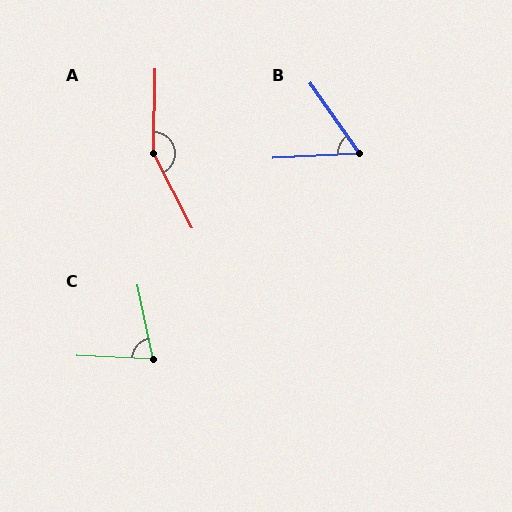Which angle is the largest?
A, at approximately 152 degrees.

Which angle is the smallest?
B, at approximately 58 degrees.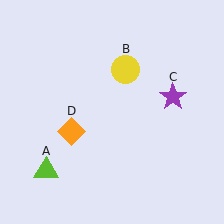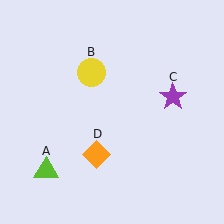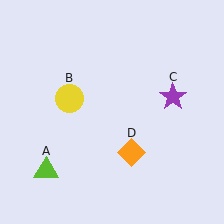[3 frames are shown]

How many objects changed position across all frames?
2 objects changed position: yellow circle (object B), orange diamond (object D).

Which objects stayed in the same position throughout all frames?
Lime triangle (object A) and purple star (object C) remained stationary.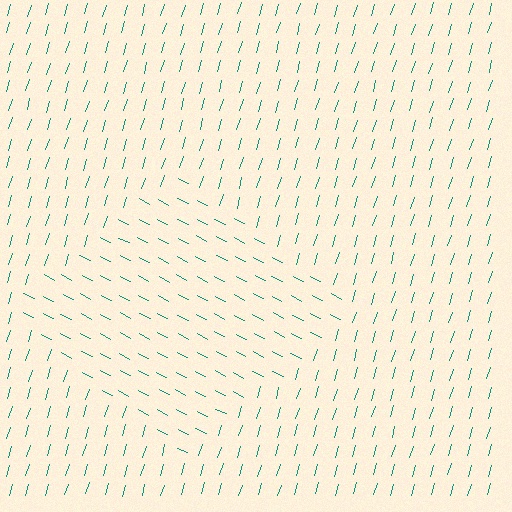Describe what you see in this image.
The image is filled with small teal line segments. A diamond region in the image has lines oriented differently from the surrounding lines, creating a visible texture boundary.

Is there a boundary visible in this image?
Yes, there is a texture boundary formed by a change in line orientation.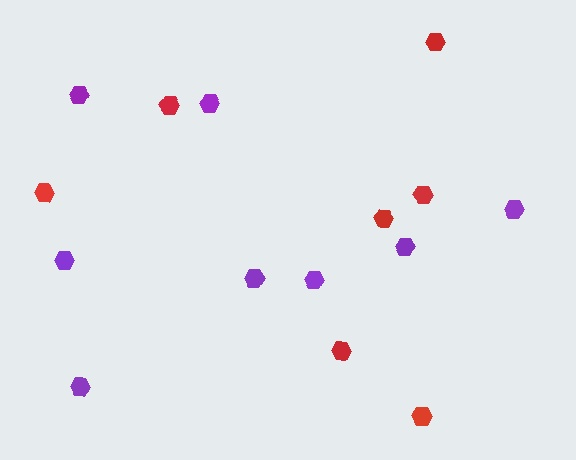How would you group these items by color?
There are 2 groups: one group of red hexagons (7) and one group of purple hexagons (8).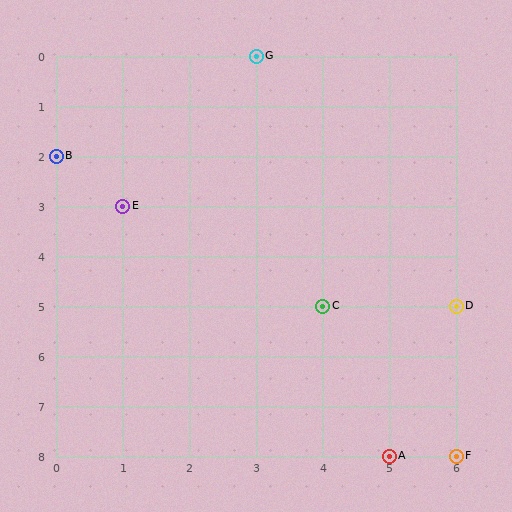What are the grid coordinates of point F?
Point F is at grid coordinates (6, 8).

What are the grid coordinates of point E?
Point E is at grid coordinates (1, 3).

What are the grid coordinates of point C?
Point C is at grid coordinates (4, 5).